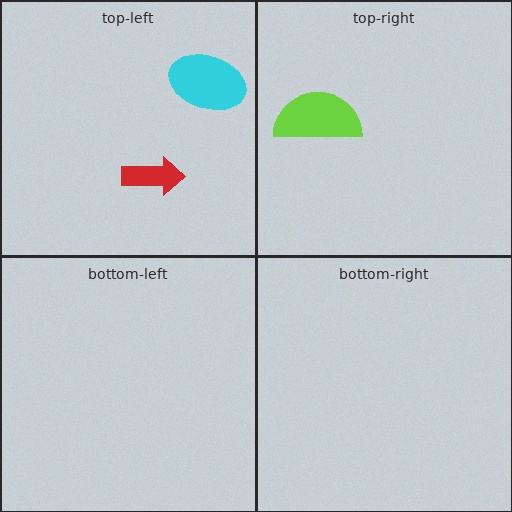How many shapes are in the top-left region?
2.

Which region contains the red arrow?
The top-left region.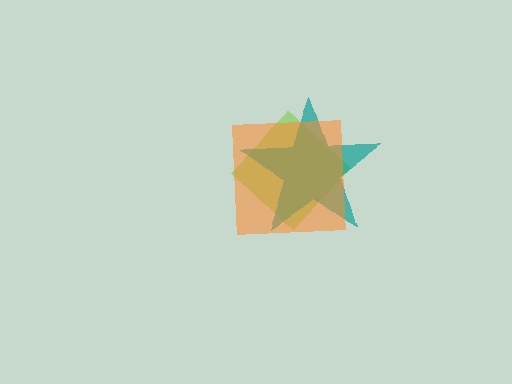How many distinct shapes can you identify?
There are 3 distinct shapes: a lime diamond, a teal star, an orange square.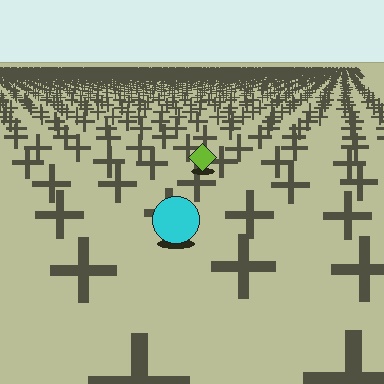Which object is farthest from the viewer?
The lime diamond is farthest from the viewer. It appears smaller and the ground texture around it is denser.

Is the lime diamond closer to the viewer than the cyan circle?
No. The cyan circle is closer — you can tell from the texture gradient: the ground texture is coarser near it.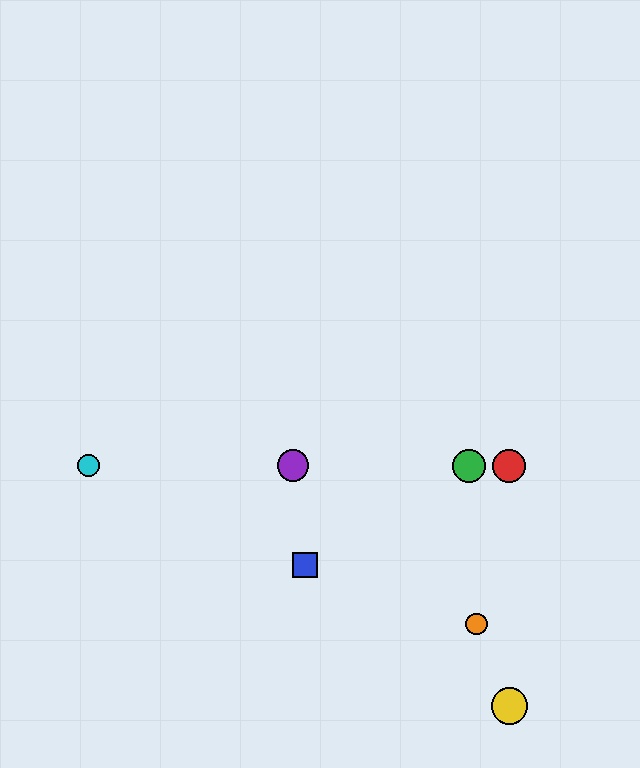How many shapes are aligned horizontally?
4 shapes (the red circle, the green circle, the purple circle, the cyan circle) are aligned horizontally.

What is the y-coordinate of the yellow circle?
The yellow circle is at y≈706.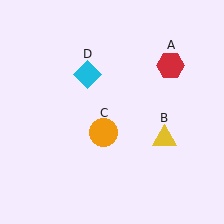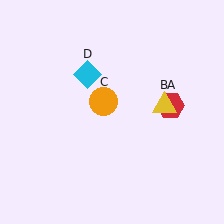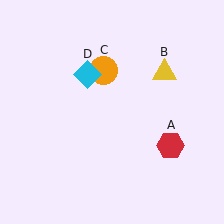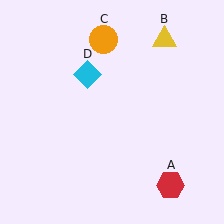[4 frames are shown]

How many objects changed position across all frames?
3 objects changed position: red hexagon (object A), yellow triangle (object B), orange circle (object C).